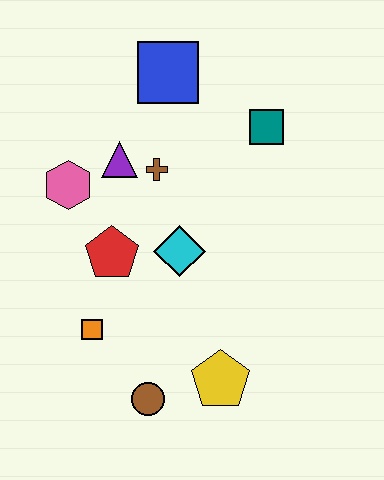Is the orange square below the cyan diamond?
Yes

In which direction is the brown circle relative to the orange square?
The brown circle is below the orange square.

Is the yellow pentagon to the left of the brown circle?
No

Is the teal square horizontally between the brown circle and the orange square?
No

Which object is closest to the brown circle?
The yellow pentagon is closest to the brown circle.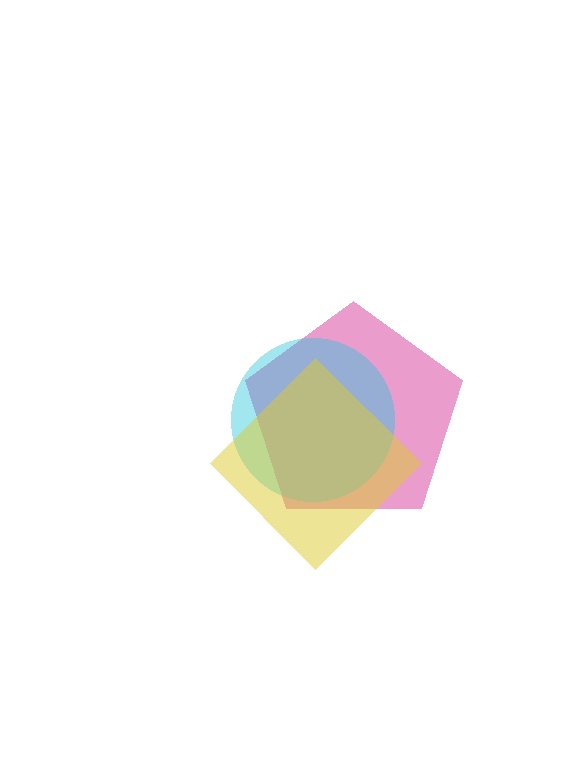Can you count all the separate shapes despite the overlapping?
Yes, there are 3 separate shapes.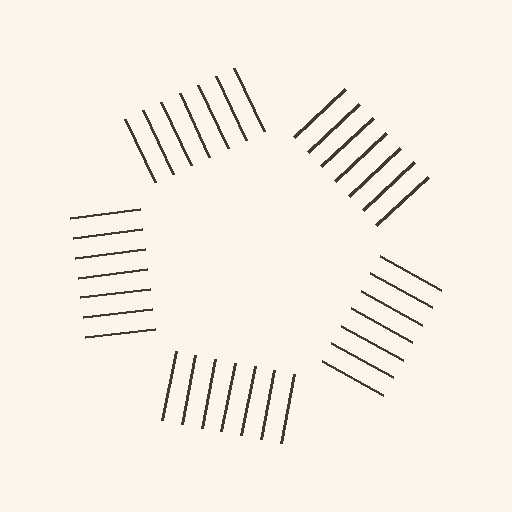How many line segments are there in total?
35 — 7 along each of the 5 edges.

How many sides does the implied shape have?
5 sides — the line-ends trace a pentagon.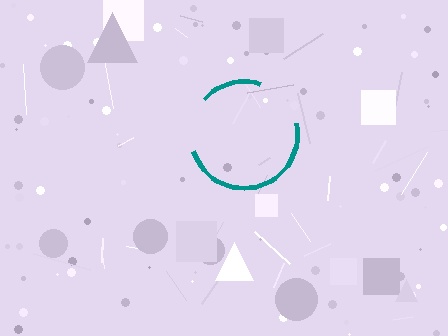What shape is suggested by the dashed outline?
The dashed outline suggests a circle.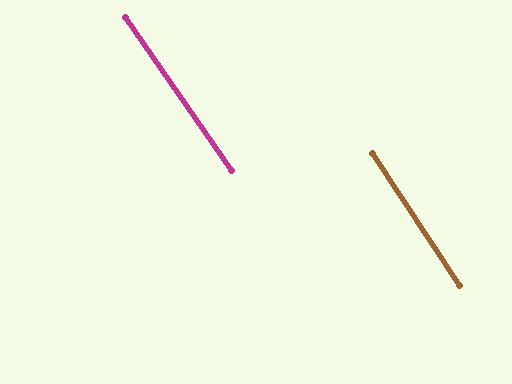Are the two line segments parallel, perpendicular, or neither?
Parallel — their directions differ by only 1.2°.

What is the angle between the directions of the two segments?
Approximately 1 degree.